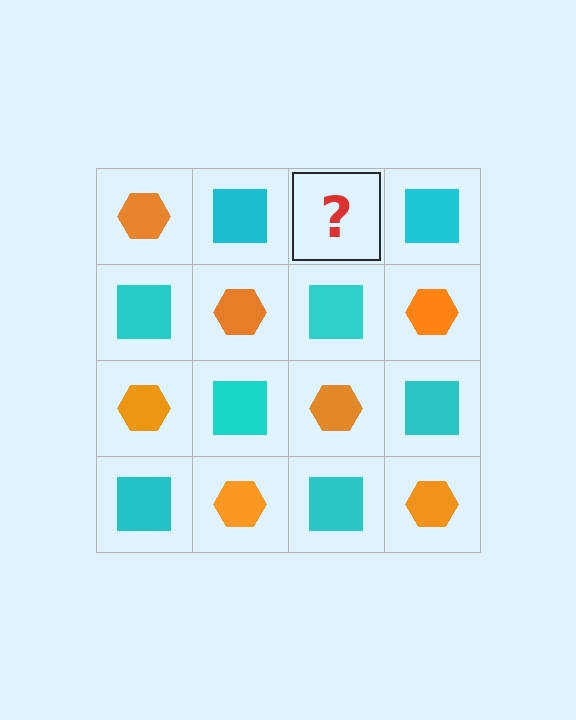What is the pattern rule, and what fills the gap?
The rule is that it alternates orange hexagon and cyan square in a checkerboard pattern. The gap should be filled with an orange hexagon.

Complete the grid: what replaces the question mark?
The question mark should be replaced with an orange hexagon.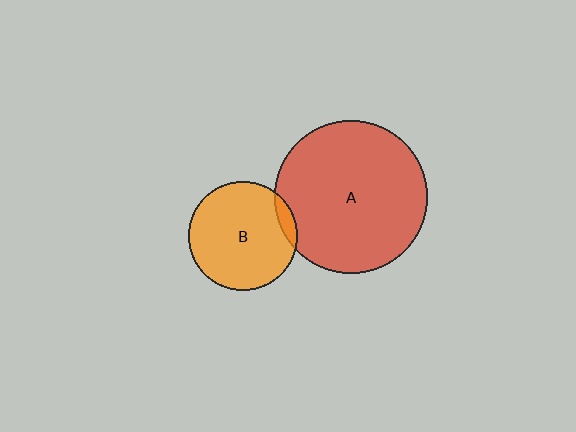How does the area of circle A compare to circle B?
Approximately 2.0 times.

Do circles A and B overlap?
Yes.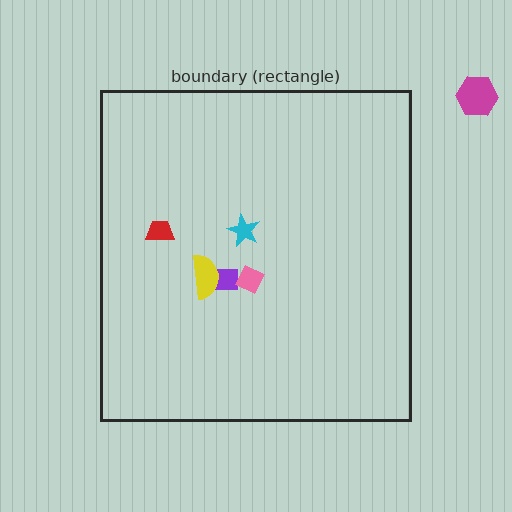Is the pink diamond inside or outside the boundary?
Inside.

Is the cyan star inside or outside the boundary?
Inside.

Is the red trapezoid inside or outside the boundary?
Inside.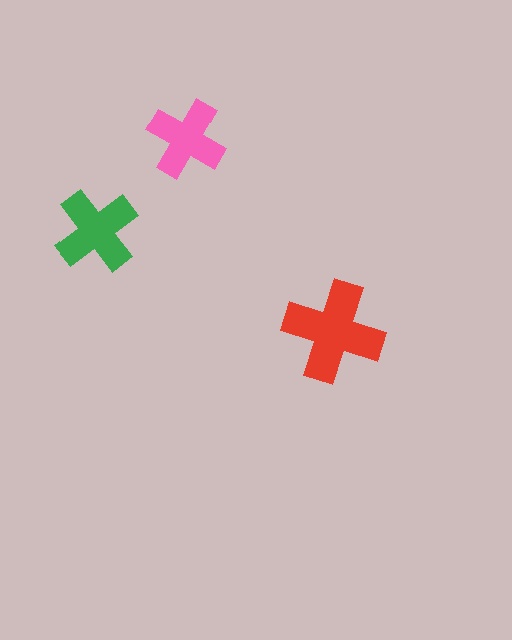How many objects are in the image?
There are 3 objects in the image.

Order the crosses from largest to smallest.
the red one, the green one, the pink one.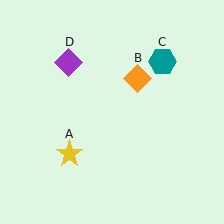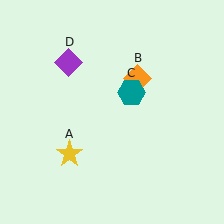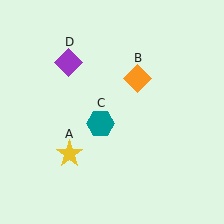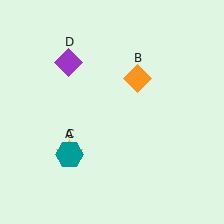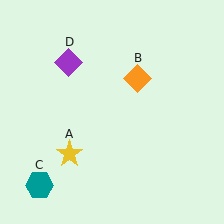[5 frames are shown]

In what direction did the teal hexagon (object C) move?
The teal hexagon (object C) moved down and to the left.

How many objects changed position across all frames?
1 object changed position: teal hexagon (object C).